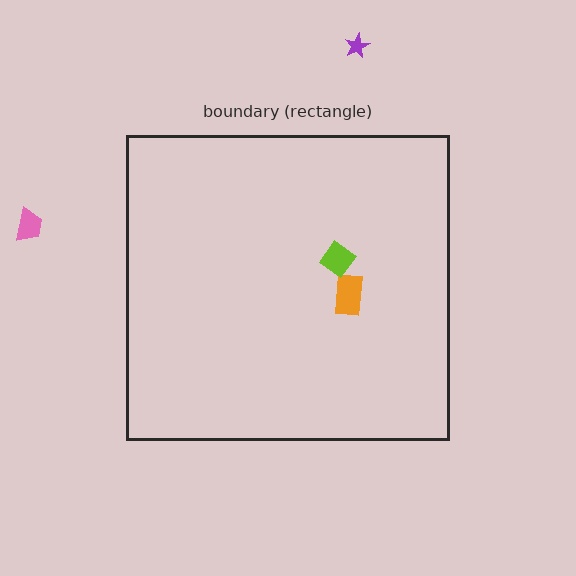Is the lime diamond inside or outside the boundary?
Inside.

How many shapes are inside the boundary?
2 inside, 2 outside.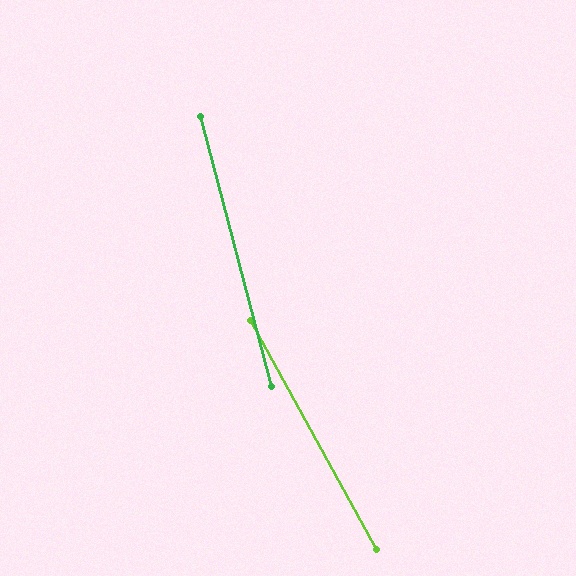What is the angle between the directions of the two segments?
Approximately 14 degrees.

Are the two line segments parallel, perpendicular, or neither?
Neither parallel nor perpendicular — they differ by about 14°.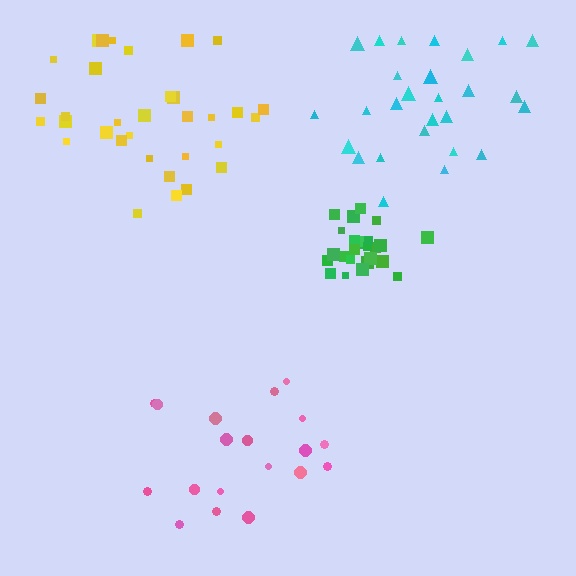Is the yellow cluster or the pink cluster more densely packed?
Yellow.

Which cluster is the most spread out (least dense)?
Pink.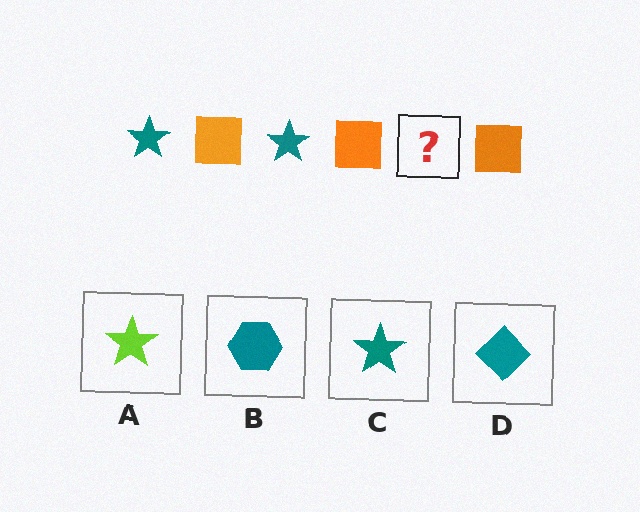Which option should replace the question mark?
Option C.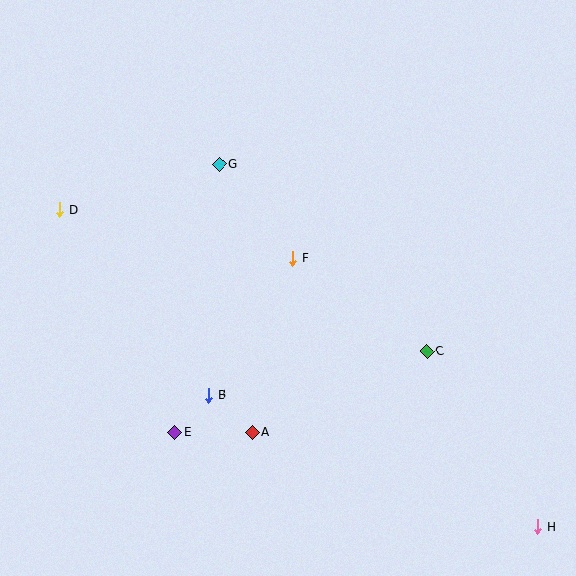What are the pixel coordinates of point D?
Point D is at (60, 210).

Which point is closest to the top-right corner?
Point C is closest to the top-right corner.